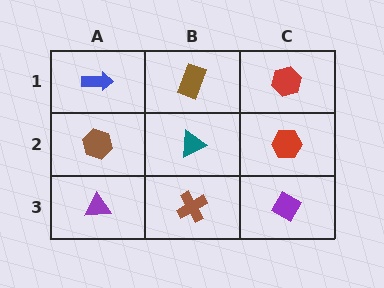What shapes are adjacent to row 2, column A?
A blue arrow (row 1, column A), a purple triangle (row 3, column A), a teal triangle (row 2, column B).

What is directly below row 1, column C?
A red hexagon.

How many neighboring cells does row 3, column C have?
2.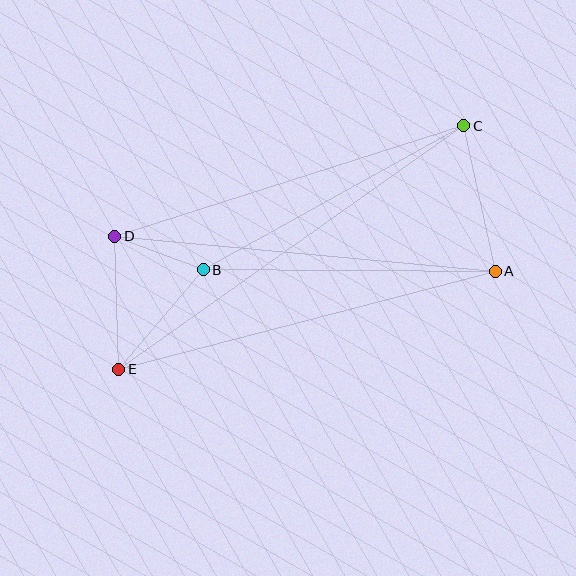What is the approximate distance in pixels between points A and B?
The distance between A and B is approximately 292 pixels.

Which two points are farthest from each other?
Points C and E are farthest from each other.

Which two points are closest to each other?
Points B and D are closest to each other.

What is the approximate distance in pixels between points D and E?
The distance between D and E is approximately 133 pixels.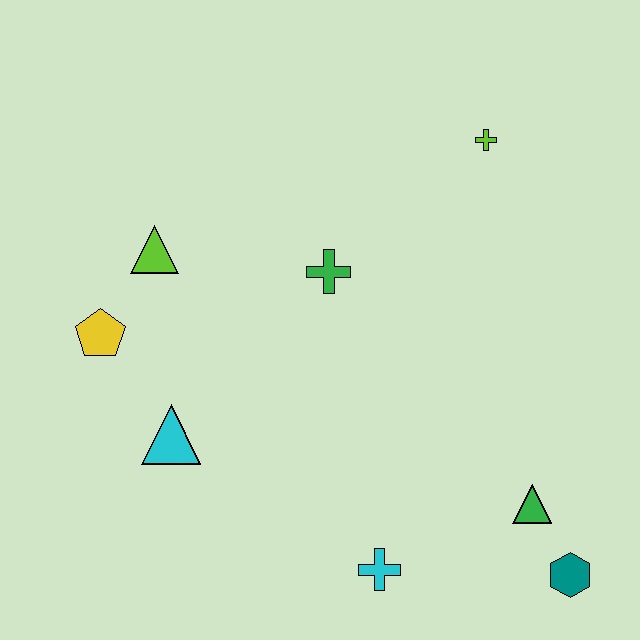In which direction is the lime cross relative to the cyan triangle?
The lime cross is to the right of the cyan triangle.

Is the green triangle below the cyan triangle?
Yes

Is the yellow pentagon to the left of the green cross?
Yes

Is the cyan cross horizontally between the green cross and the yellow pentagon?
No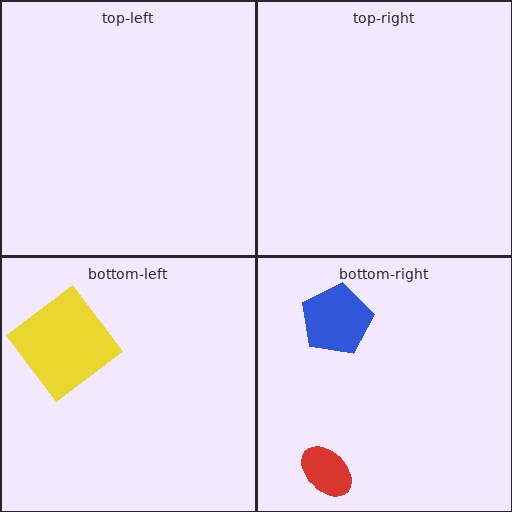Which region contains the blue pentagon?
The bottom-right region.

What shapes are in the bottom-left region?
The yellow diamond.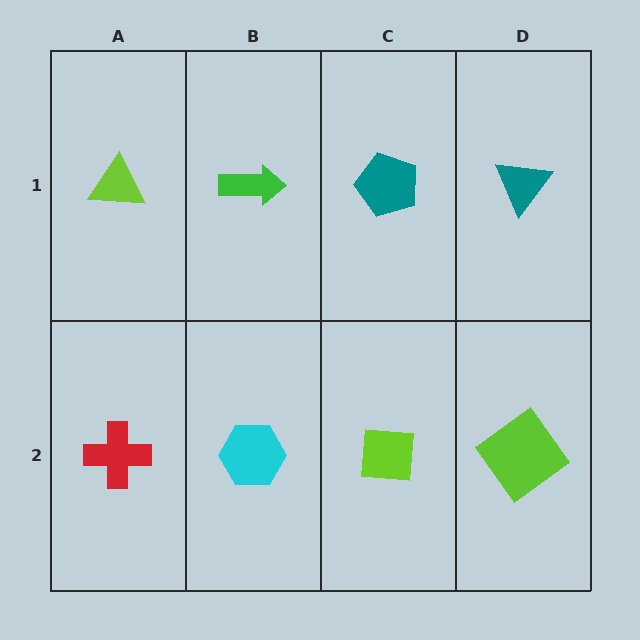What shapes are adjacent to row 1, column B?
A cyan hexagon (row 2, column B), a lime triangle (row 1, column A), a teal pentagon (row 1, column C).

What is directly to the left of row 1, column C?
A green arrow.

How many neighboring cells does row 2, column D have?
2.